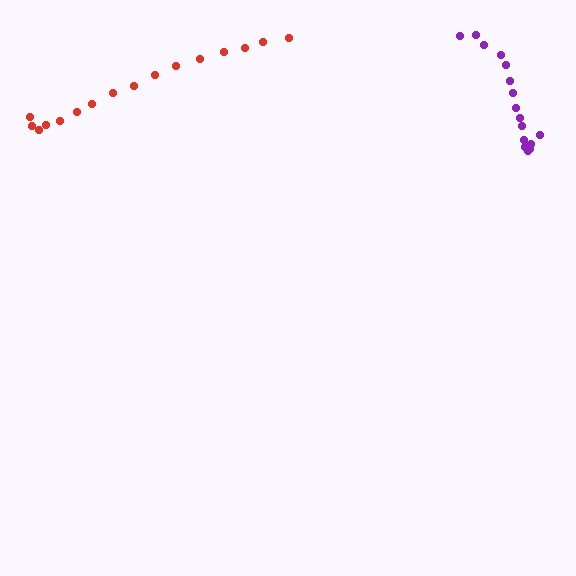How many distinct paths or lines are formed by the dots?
There are 2 distinct paths.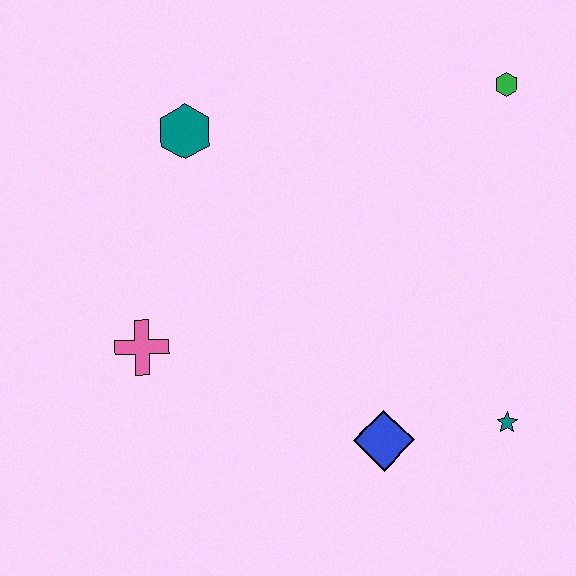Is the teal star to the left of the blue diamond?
No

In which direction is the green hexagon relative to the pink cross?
The green hexagon is to the right of the pink cross.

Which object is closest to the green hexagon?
The teal hexagon is closest to the green hexagon.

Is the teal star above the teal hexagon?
No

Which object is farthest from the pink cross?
The green hexagon is farthest from the pink cross.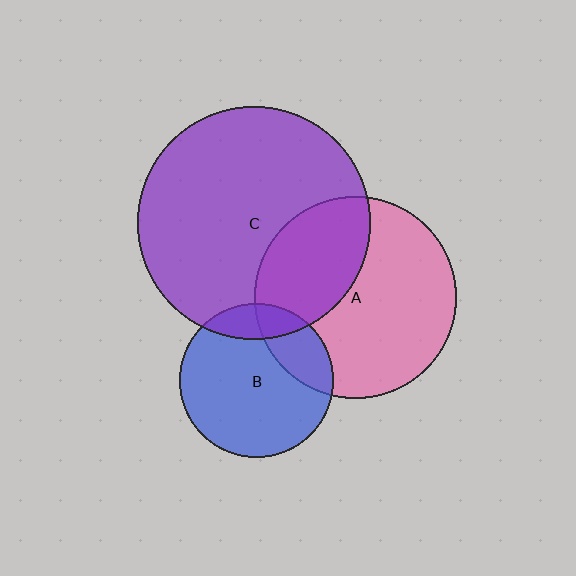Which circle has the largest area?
Circle C (purple).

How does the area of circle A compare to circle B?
Approximately 1.7 times.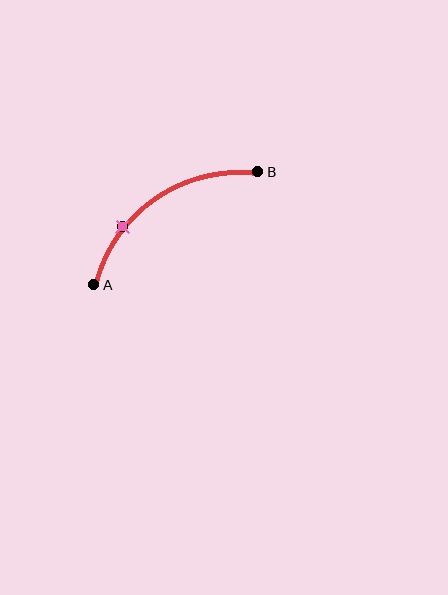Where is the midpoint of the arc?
The arc midpoint is the point on the curve farthest from the straight line joining A and B. It sits above and to the left of that line.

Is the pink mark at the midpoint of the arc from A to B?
No. The pink mark lies on the arc but is closer to endpoint A. The arc midpoint would be at the point on the curve equidistant along the arc from both A and B.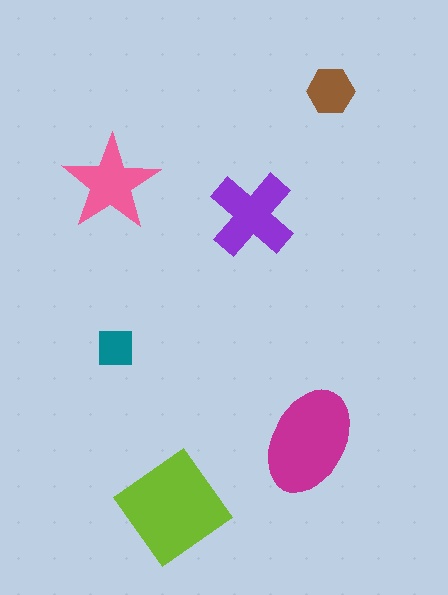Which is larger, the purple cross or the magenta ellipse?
The magenta ellipse.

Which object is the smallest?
The teal square.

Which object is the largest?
The lime diamond.